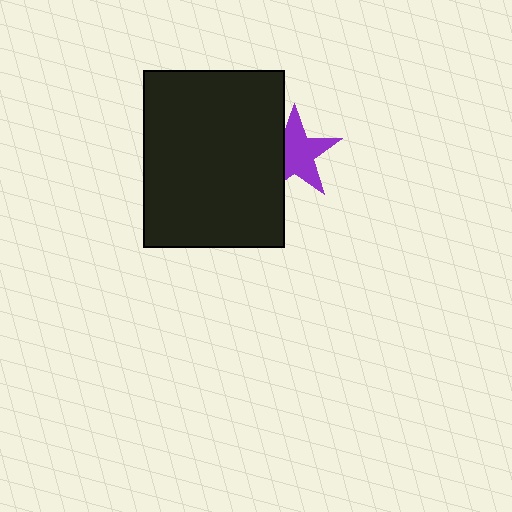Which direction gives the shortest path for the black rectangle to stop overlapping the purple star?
Moving left gives the shortest separation.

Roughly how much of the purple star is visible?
Most of it is visible (roughly 68%).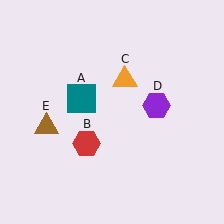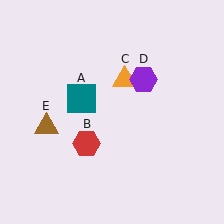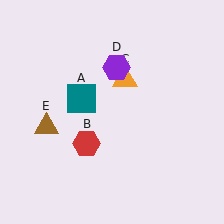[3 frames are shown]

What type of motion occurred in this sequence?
The purple hexagon (object D) rotated counterclockwise around the center of the scene.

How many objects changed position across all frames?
1 object changed position: purple hexagon (object D).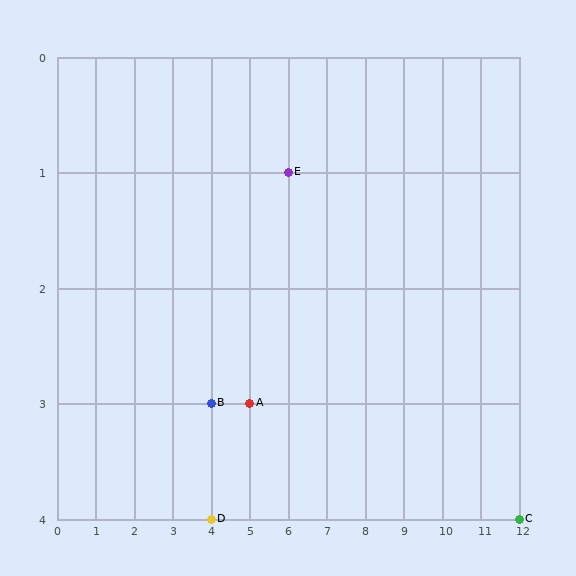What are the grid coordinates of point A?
Point A is at grid coordinates (5, 3).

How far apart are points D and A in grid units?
Points D and A are 1 column and 1 row apart (about 1.4 grid units diagonally).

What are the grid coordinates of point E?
Point E is at grid coordinates (6, 1).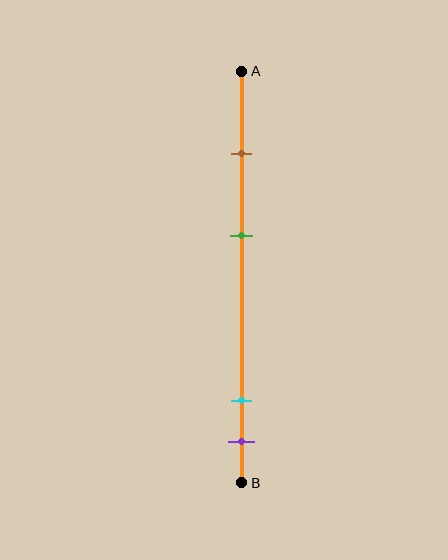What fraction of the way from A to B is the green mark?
The green mark is approximately 40% (0.4) of the way from A to B.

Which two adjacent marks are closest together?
The cyan and purple marks are the closest adjacent pair.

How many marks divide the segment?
There are 4 marks dividing the segment.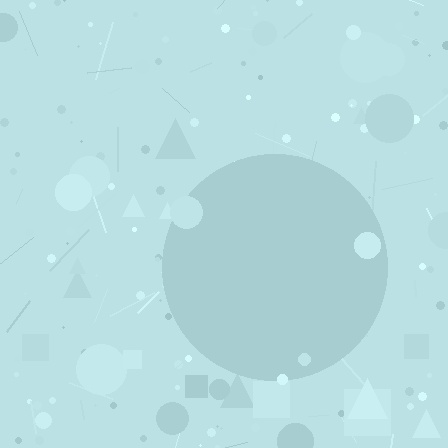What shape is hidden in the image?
A circle is hidden in the image.